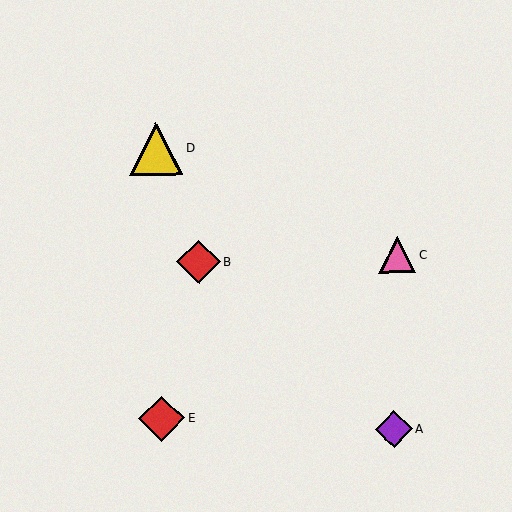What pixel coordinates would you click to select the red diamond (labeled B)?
Click at (199, 262) to select the red diamond B.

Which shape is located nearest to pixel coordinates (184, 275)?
The red diamond (labeled B) at (199, 262) is nearest to that location.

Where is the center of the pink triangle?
The center of the pink triangle is at (397, 255).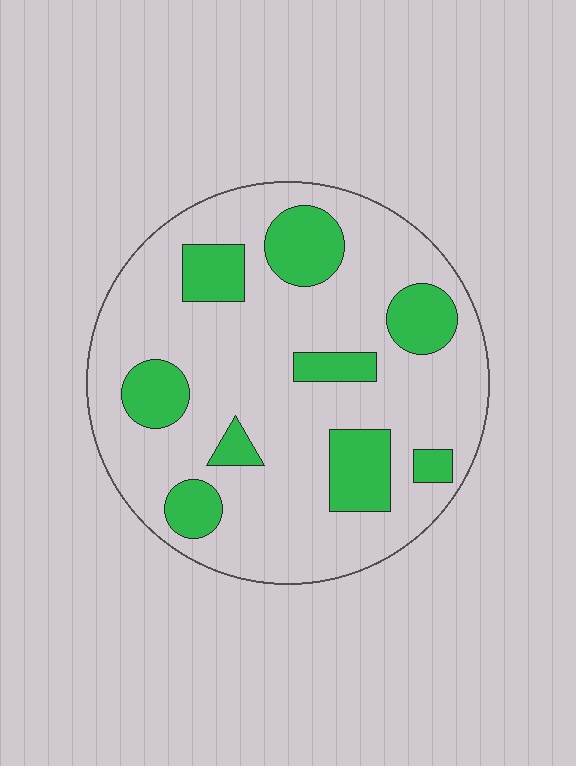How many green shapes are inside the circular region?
9.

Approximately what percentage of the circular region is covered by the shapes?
Approximately 25%.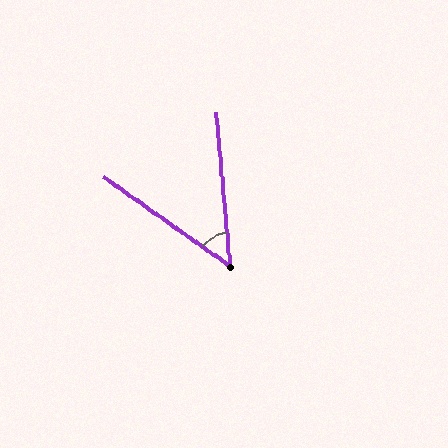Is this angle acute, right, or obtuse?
It is acute.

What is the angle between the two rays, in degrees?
Approximately 50 degrees.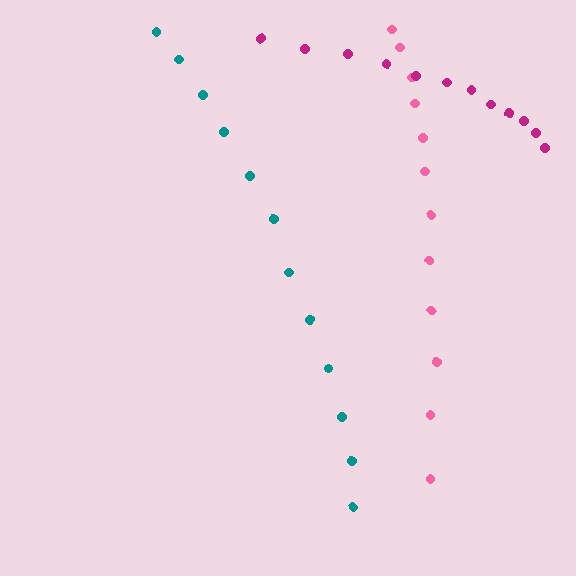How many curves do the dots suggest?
There are 3 distinct paths.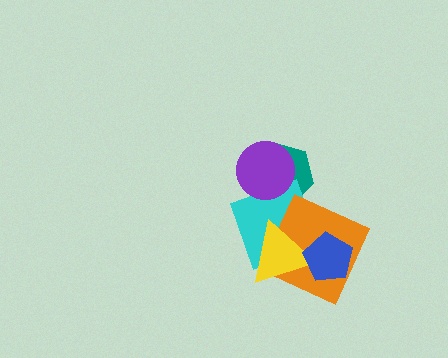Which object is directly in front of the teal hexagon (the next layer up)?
The cyan diamond is directly in front of the teal hexagon.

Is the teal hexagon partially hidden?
Yes, it is partially covered by another shape.